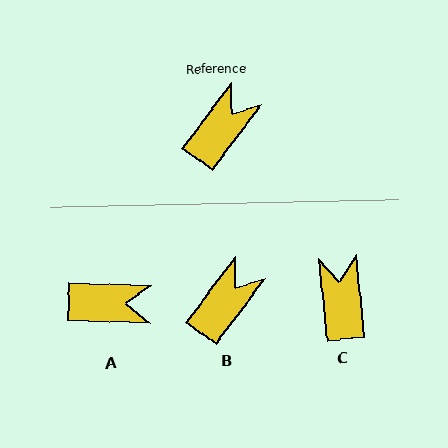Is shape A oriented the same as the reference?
No, it is off by about 55 degrees.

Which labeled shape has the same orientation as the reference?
B.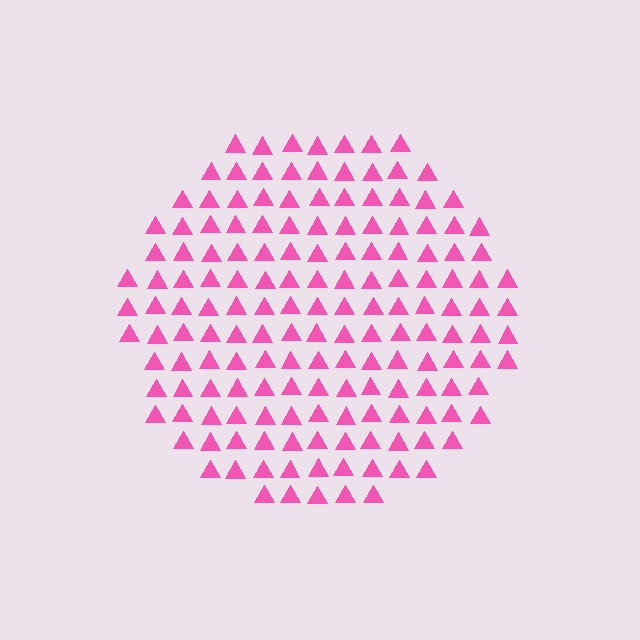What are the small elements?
The small elements are triangles.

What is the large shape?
The large shape is a circle.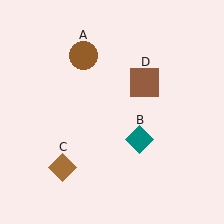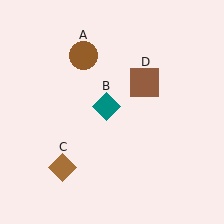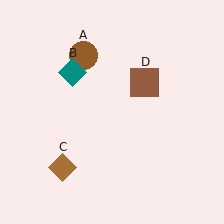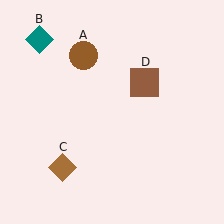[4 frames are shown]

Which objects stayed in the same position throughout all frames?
Brown circle (object A) and brown diamond (object C) and brown square (object D) remained stationary.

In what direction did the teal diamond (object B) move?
The teal diamond (object B) moved up and to the left.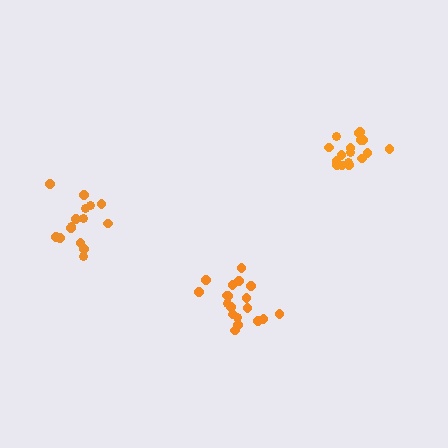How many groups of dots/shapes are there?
There are 3 groups.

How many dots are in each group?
Group 1: 17 dots, Group 2: 15 dots, Group 3: 19 dots (51 total).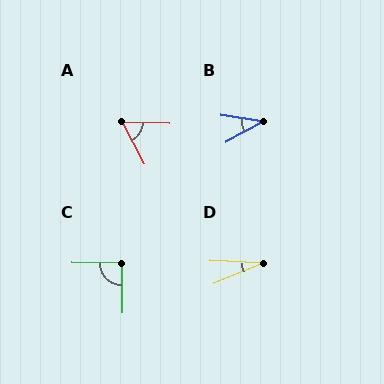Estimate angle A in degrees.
Approximately 61 degrees.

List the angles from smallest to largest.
D (25°), B (38°), A (61°), C (92°).